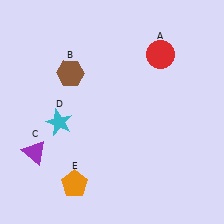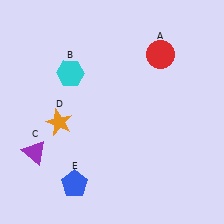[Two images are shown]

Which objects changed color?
B changed from brown to cyan. D changed from cyan to orange. E changed from orange to blue.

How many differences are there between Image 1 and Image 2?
There are 3 differences between the two images.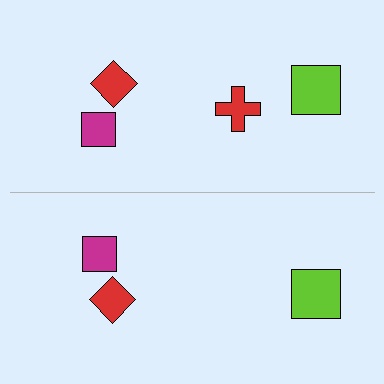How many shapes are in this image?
There are 7 shapes in this image.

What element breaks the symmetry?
A red cross is missing from the bottom side.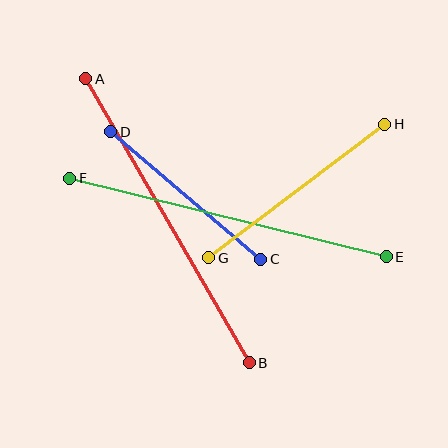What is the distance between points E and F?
The distance is approximately 326 pixels.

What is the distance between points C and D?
The distance is approximately 197 pixels.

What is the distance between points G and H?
The distance is approximately 221 pixels.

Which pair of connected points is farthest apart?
Points A and B are farthest apart.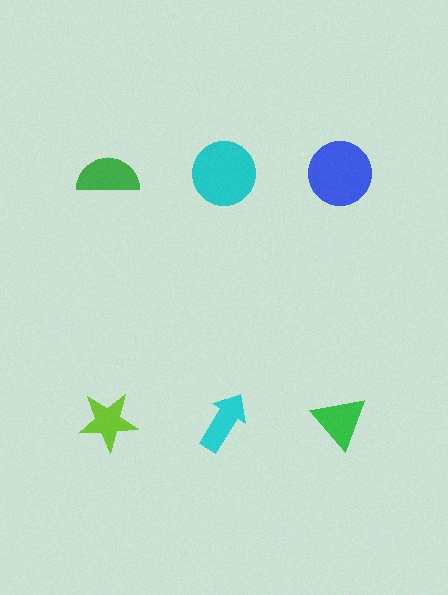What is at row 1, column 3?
A blue circle.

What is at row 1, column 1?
A green semicircle.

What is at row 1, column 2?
A cyan circle.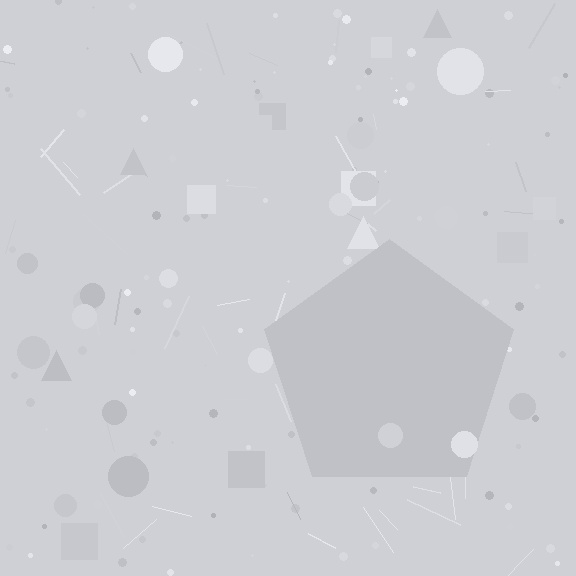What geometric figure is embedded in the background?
A pentagon is embedded in the background.